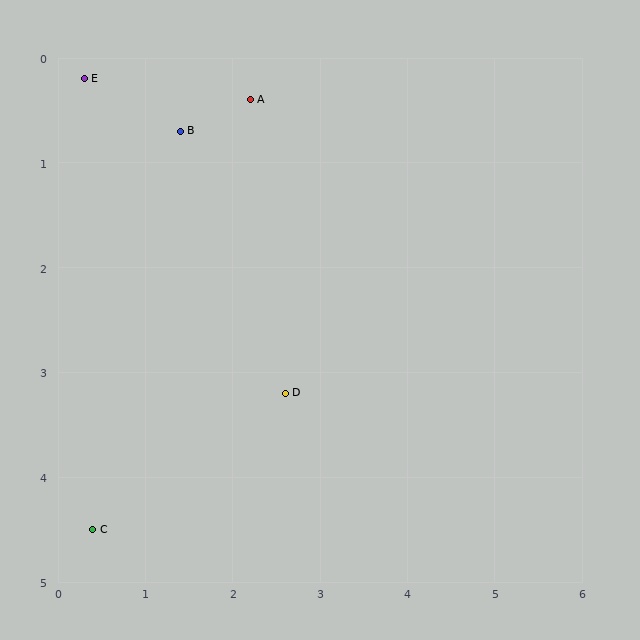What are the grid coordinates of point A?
Point A is at approximately (2.2, 0.4).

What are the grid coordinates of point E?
Point E is at approximately (0.3, 0.2).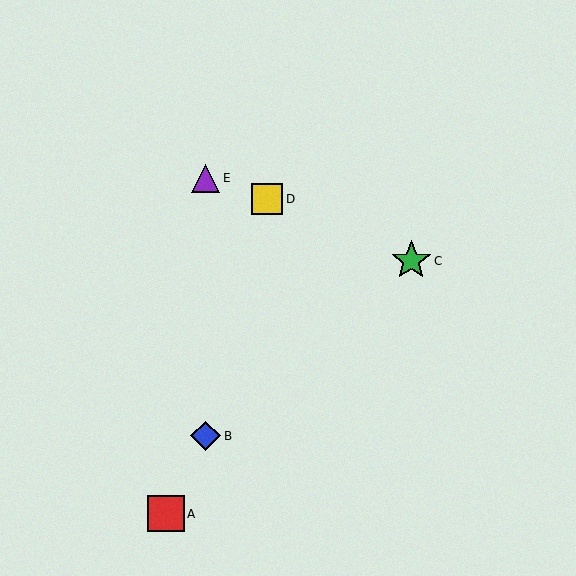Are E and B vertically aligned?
Yes, both are at x≈206.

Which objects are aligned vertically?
Objects B, E are aligned vertically.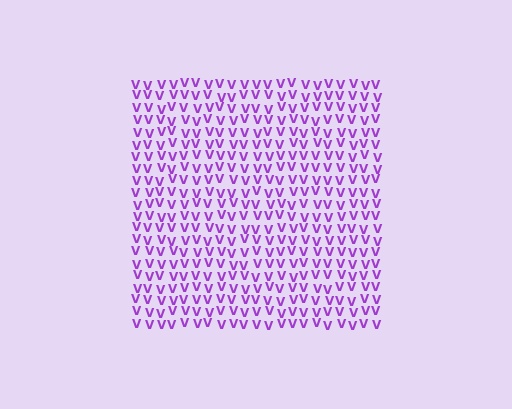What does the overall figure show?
The overall figure shows a square.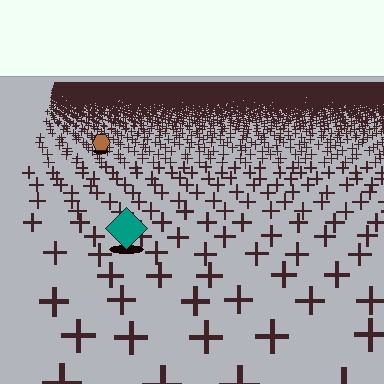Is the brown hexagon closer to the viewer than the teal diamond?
No. The teal diamond is closer — you can tell from the texture gradient: the ground texture is coarser near it.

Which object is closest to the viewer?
The teal diamond is closest. The texture marks near it are larger and more spread out.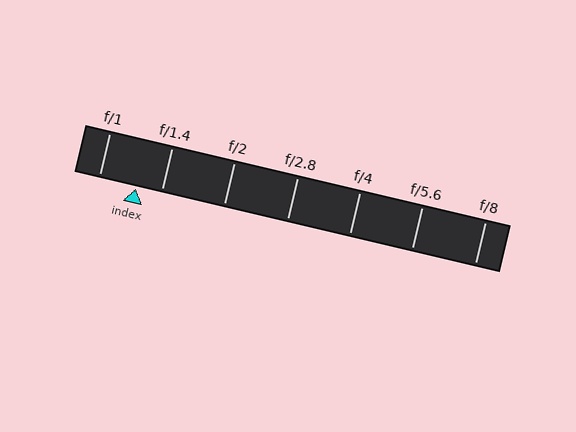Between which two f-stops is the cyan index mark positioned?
The index mark is between f/1 and f/1.4.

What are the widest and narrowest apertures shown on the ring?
The widest aperture shown is f/1 and the narrowest is f/8.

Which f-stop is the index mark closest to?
The index mark is closest to f/1.4.